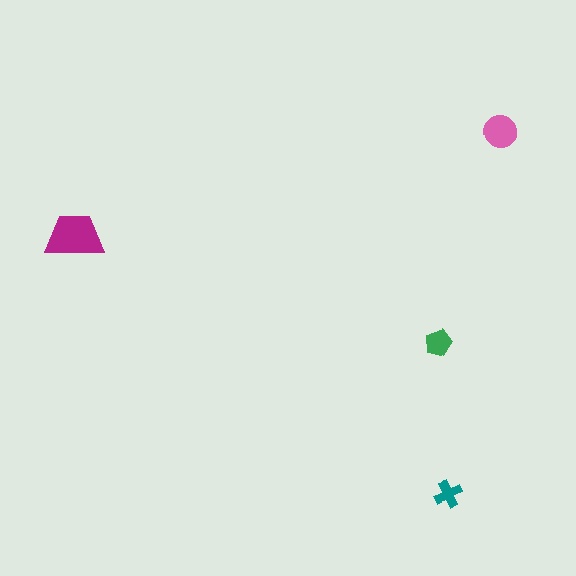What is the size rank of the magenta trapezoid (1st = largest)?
1st.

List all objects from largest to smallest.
The magenta trapezoid, the pink circle, the green pentagon, the teal cross.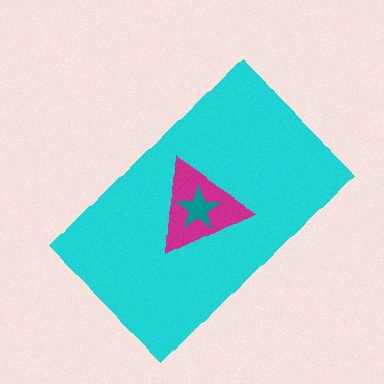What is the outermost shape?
The cyan rectangle.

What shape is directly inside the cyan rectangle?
The magenta triangle.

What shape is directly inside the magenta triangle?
The teal star.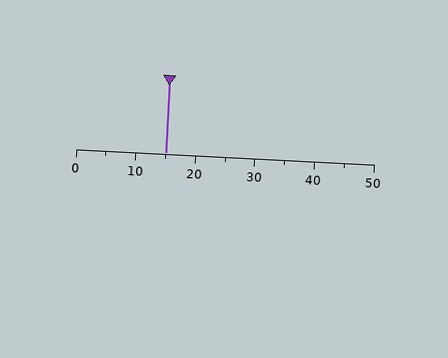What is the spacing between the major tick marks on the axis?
The major ticks are spaced 10 apart.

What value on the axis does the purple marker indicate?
The marker indicates approximately 15.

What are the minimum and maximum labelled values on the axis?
The axis runs from 0 to 50.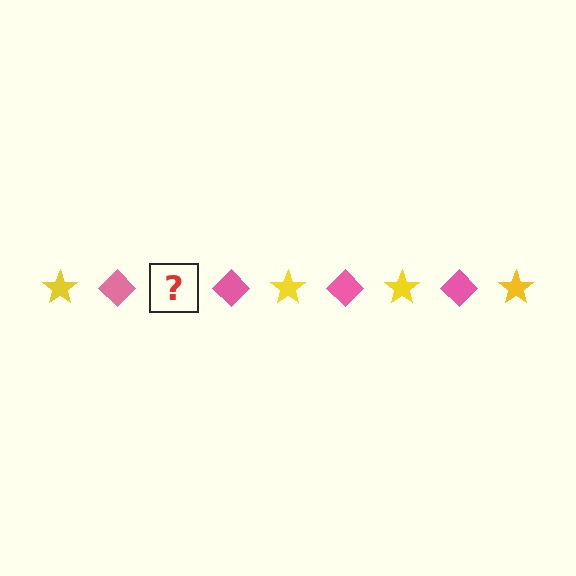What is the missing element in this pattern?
The missing element is a yellow star.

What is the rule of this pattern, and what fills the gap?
The rule is that the pattern alternates between yellow star and pink diamond. The gap should be filled with a yellow star.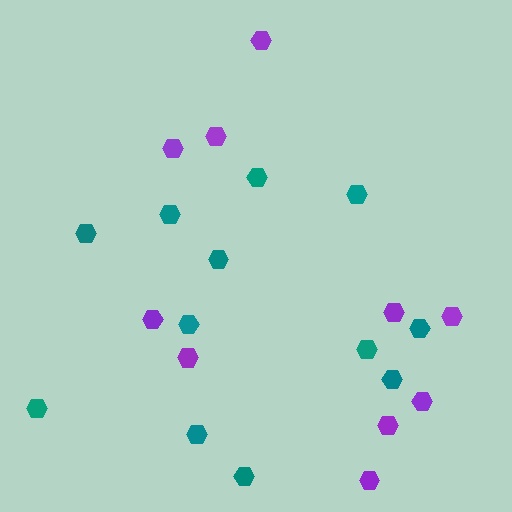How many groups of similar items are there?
There are 2 groups: one group of purple hexagons (10) and one group of teal hexagons (12).